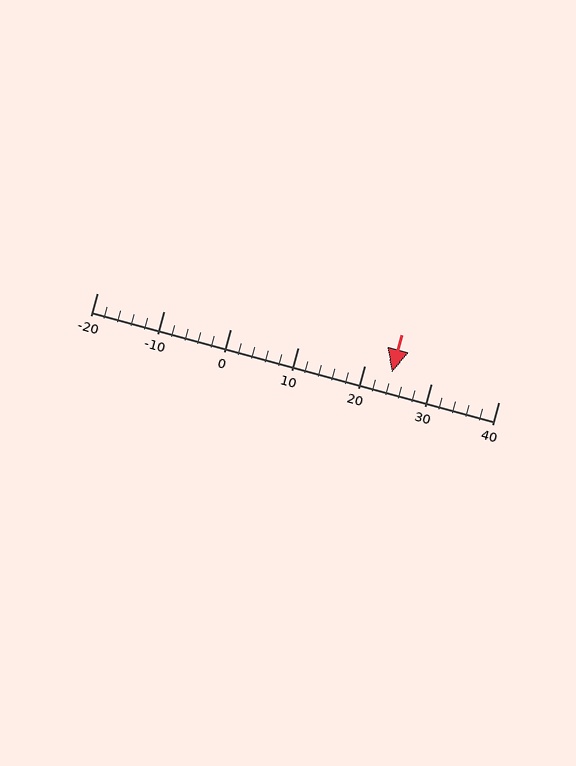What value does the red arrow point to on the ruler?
The red arrow points to approximately 24.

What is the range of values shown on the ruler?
The ruler shows values from -20 to 40.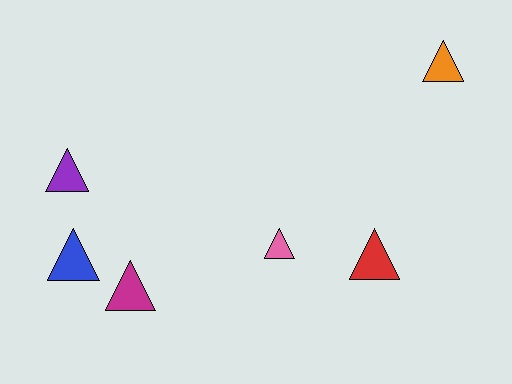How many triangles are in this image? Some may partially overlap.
There are 6 triangles.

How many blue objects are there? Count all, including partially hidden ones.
There is 1 blue object.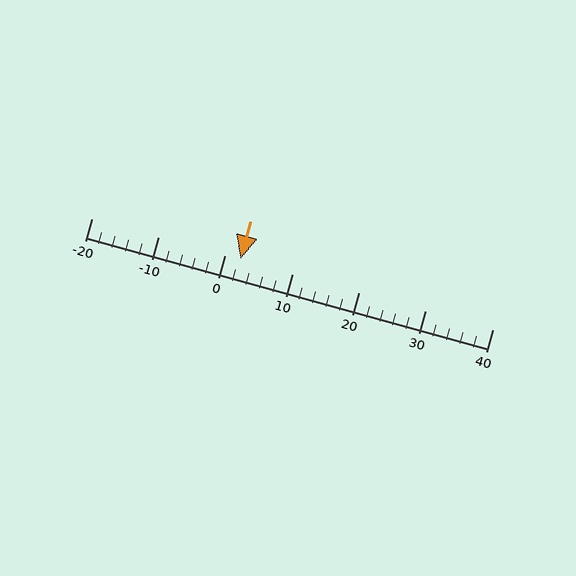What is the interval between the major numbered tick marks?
The major tick marks are spaced 10 units apart.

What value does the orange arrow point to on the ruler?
The orange arrow points to approximately 2.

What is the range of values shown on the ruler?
The ruler shows values from -20 to 40.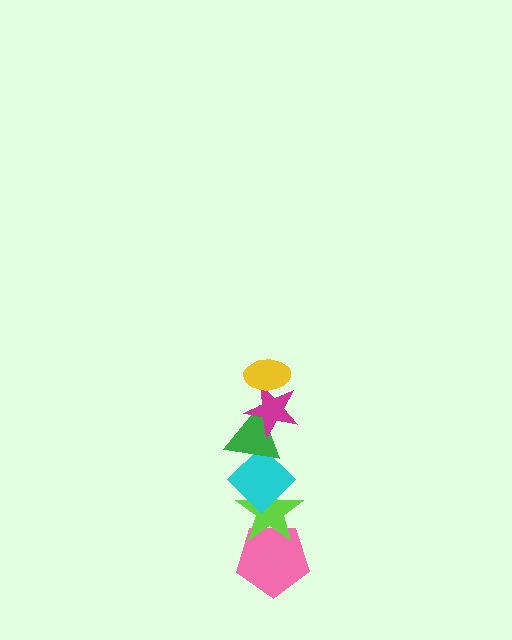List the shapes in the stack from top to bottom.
From top to bottom: the yellow ellipse, the magenta star, the green triangle, the cyan diamond, the lime star, the pink pentagon.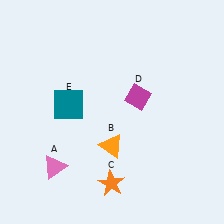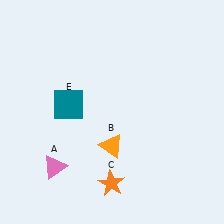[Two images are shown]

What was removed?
The magenta diamond (D) was removed in Image 2.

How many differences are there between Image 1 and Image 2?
There is 1 difference between the two images.